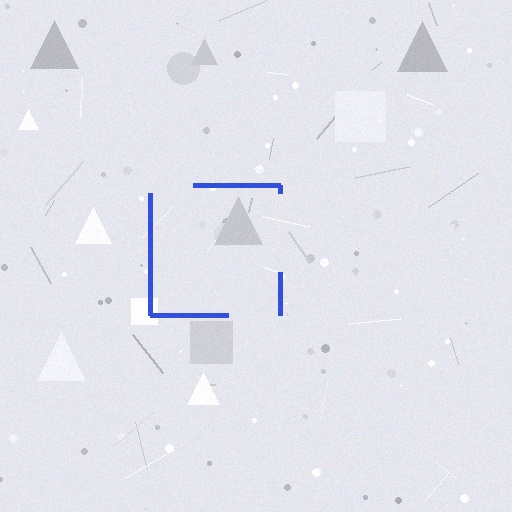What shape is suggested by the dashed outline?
The dashed outline suggests a square.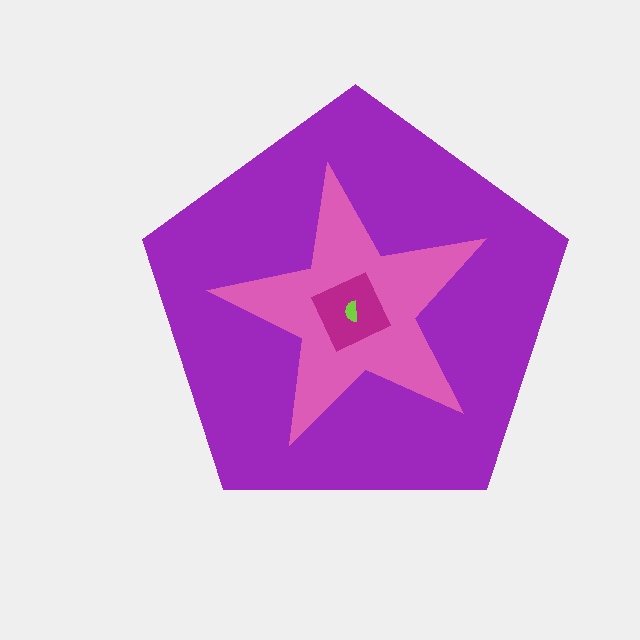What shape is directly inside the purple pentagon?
The pink star.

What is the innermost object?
The lime semicircle.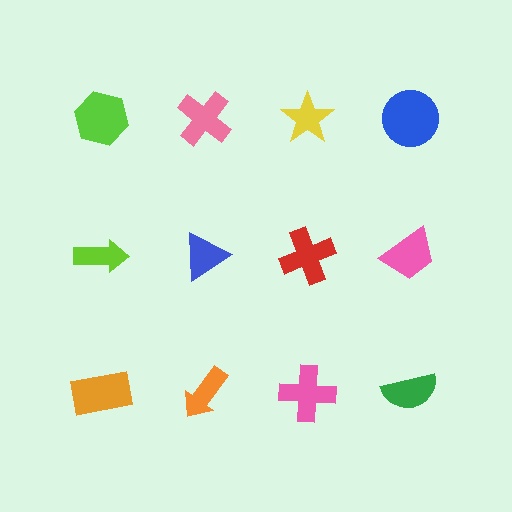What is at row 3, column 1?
An orange rectangle.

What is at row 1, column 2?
A pink cross.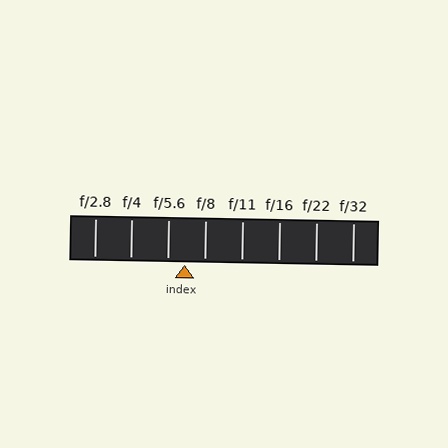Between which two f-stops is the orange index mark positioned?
The index mark is between f/5.6 and f/8.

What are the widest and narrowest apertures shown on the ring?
The widest aperture shown is f/2.8 and the narrowest is f/32.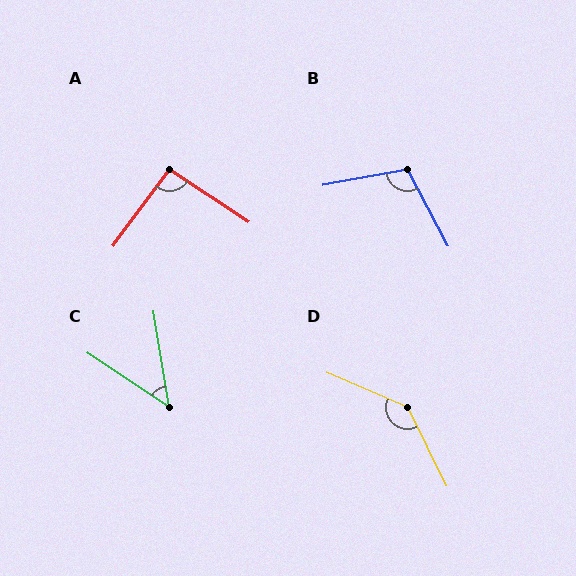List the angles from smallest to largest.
C (47°), A (93°), B (107°), D (139°).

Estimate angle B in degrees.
Approximately 107 degrees.